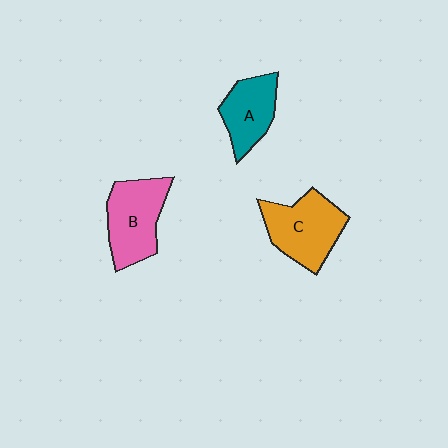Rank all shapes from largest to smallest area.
From largest to smallest: C (orange), B (pink), A (teal).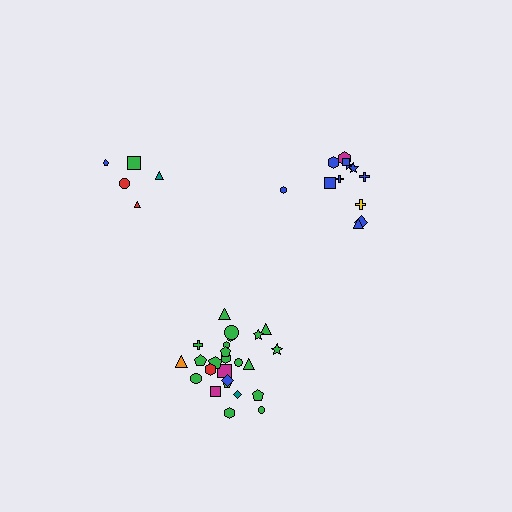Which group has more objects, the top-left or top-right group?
The top-right group.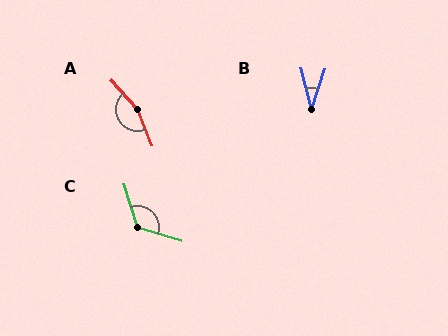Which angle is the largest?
A, at approximately 160 degrees.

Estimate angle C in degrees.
Approximately 125 degrees.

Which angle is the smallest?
B, at approximately 33 degrees.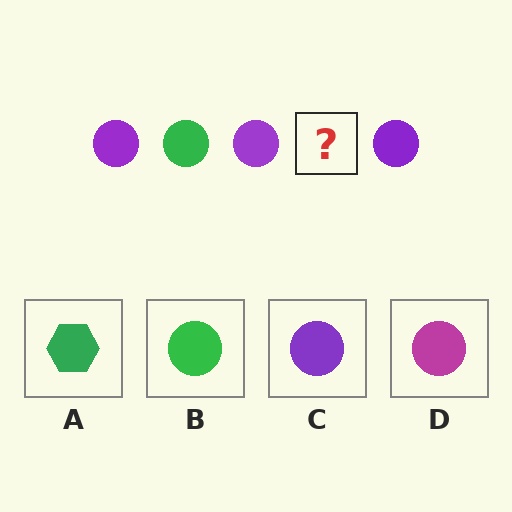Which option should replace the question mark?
Option B.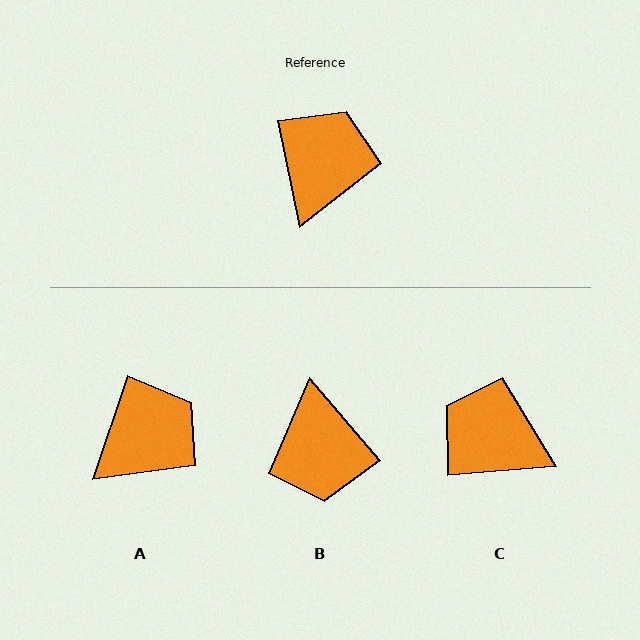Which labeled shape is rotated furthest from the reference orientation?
B, about 151 degrees away.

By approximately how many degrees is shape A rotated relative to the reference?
Approximately 30 degrees clockwise.